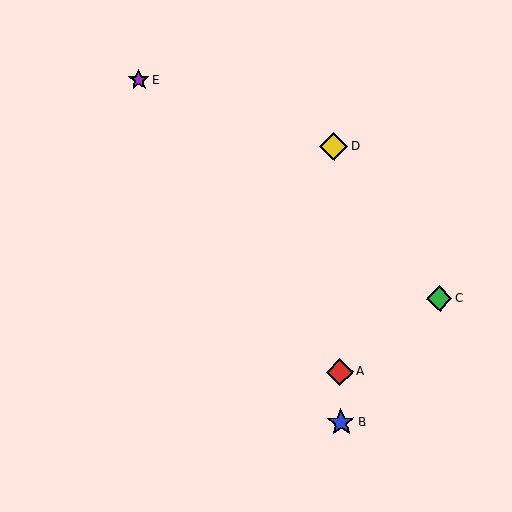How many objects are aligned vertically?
3 objects (A, B, D) are aligned vertically.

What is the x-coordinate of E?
Object E is at x≈139.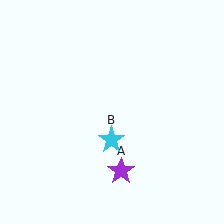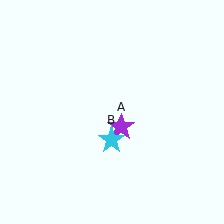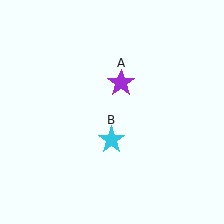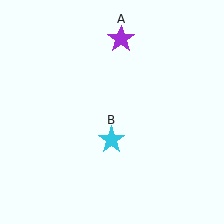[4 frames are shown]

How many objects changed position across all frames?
1 object changed position: purple star (object A).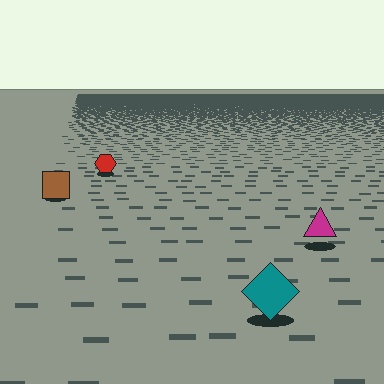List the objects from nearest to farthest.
From nearest to farthest: the teal diamond, the magenta triangle, the brown square, the red hexagon.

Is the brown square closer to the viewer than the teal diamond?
No. The teal diamond is closer — you can tell from the texture gradient: the ground texture is coarser near it.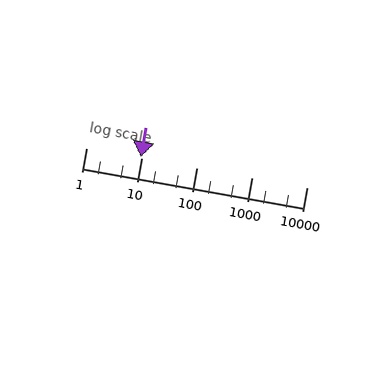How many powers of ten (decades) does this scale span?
The scale spans 4 decades, from 1 to 10000.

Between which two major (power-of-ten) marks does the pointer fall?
The pointer is between 1 and 10.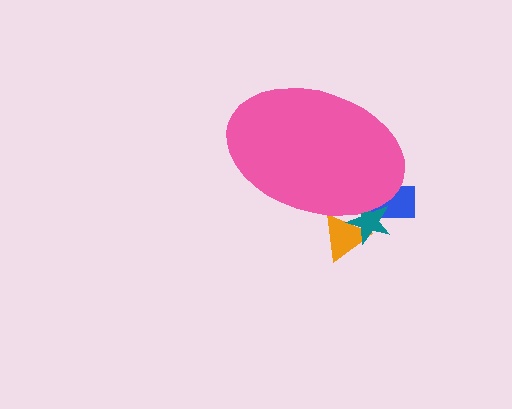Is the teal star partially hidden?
Yes, the teal star is partially hidden behind the pink ellipse.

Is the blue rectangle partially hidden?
Yes, the blue rectangle is partially hidden behind the pink ellipse.